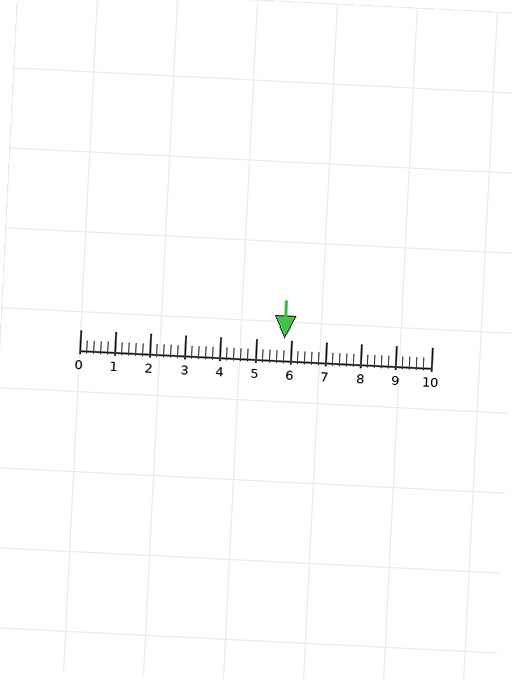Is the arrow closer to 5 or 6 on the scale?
The arrow is closer to 6.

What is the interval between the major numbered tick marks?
The major tick marks are spaced 1 units apart.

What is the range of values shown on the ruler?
The ruler shows values from 0 to 10.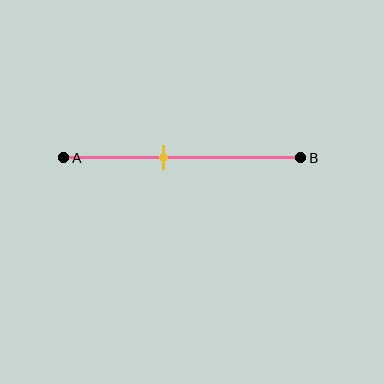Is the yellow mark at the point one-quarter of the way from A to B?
No, the mark is at about 40% from A, not at the 25% one-quarter point.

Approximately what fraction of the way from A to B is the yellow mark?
The yellow mark is approximately 40% of the way from A to B.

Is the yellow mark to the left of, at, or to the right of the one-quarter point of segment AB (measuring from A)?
The yellow mark is to the right of the one-quarter point of segment AB.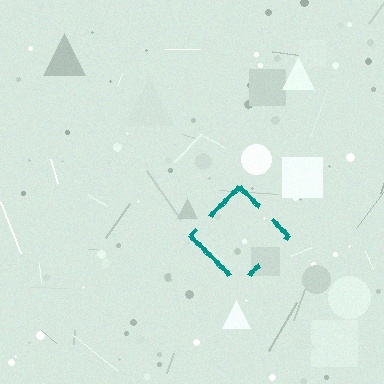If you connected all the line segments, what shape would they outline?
They would outline a diamond.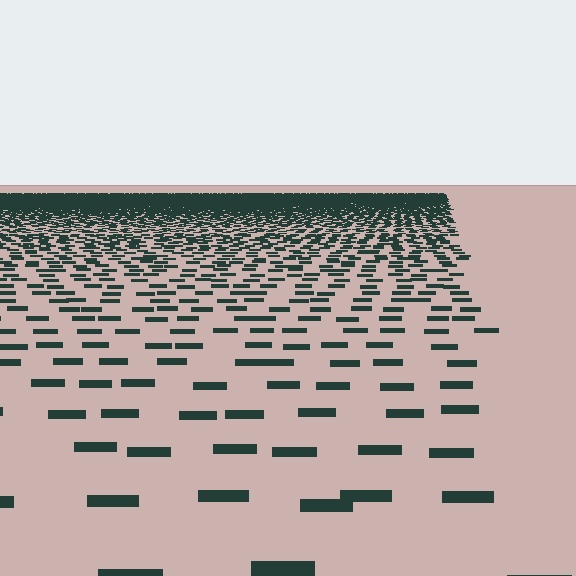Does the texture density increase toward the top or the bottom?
Density increases toward the top.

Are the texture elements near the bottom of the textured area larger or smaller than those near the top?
Larger. Near the bottom, elements are closer to the viewer and appear at a bigger on-screen size.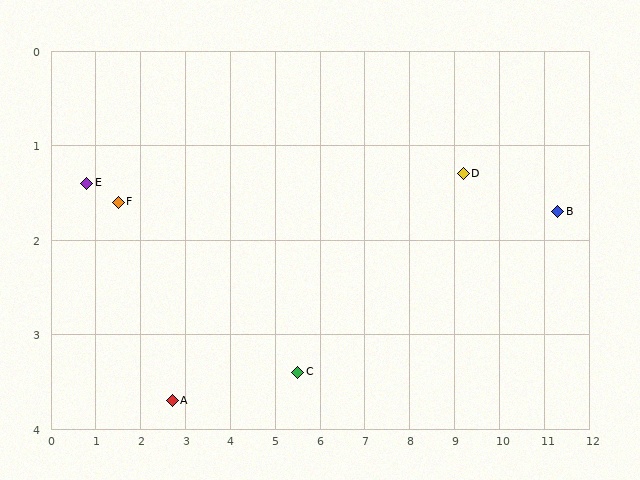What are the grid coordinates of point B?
Point B is at approximately (11.3, 1.7).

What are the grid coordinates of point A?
Point A is at approximately (2.7, 3.7).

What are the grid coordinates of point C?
Point C is at approximately (5.5, 3.4).